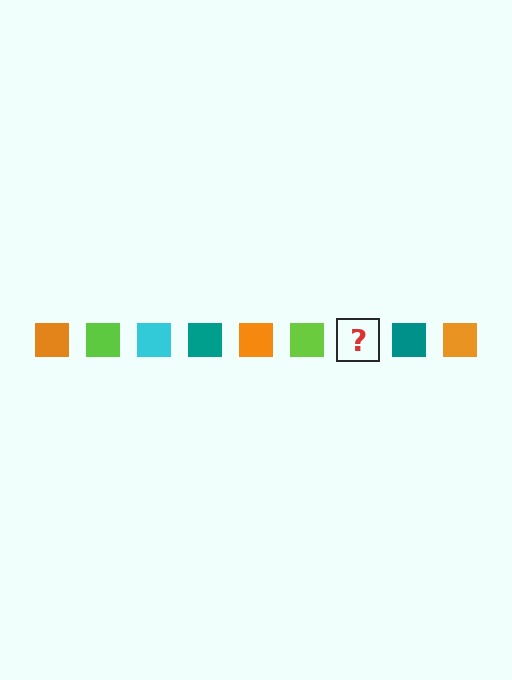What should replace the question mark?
The question mark should be replaced with a cyan square.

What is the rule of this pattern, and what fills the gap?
The rule is that the pattern cycles through orange, lime, cyan, teal squares. The gap should be filled with a cyan square.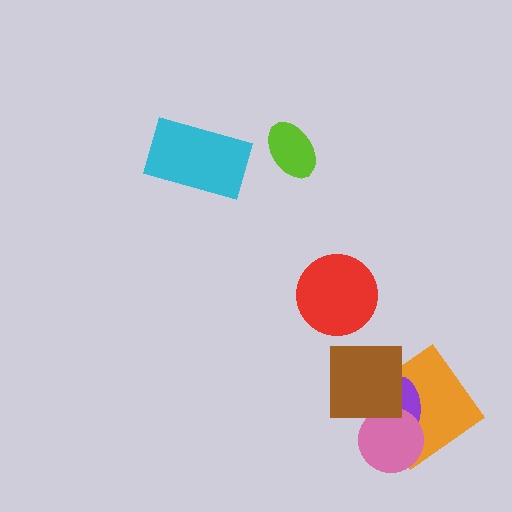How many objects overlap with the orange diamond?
3 objects overlap with the orange diamond.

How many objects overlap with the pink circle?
2 objects overlap with the pink circle.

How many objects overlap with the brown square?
2 objects overlap with the brown square.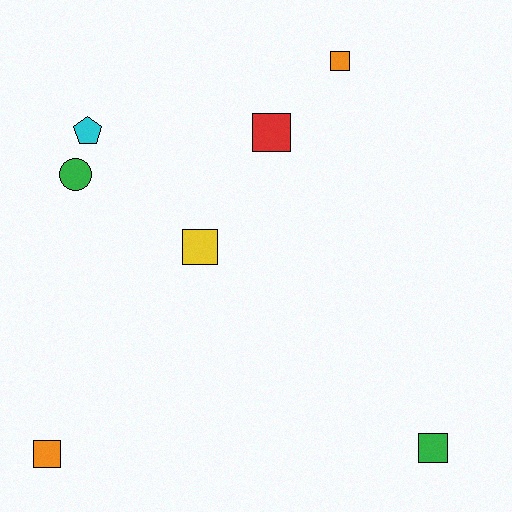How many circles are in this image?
There is 1 circle.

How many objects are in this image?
There are 7 objects.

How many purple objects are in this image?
There are no purple objects.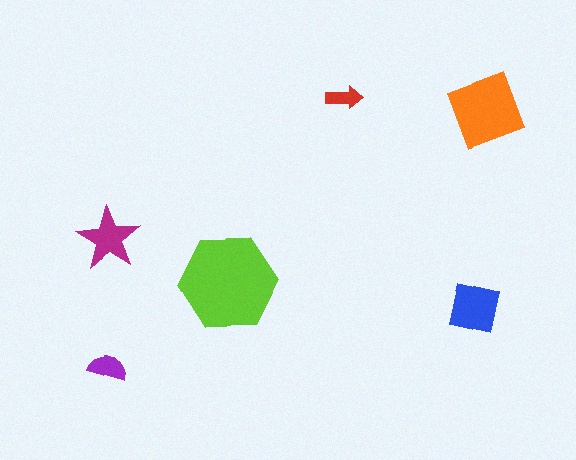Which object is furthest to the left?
The purple semicircle is leftmost.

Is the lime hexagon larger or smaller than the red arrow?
Larger.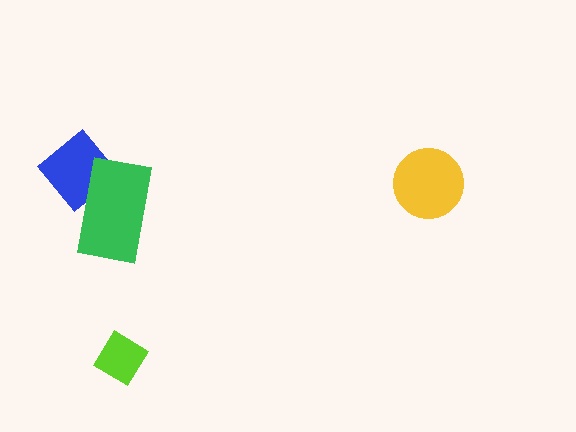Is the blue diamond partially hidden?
Yes, it is partially covered by another shape.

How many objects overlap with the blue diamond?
1 object overlaps with the blue diamond.